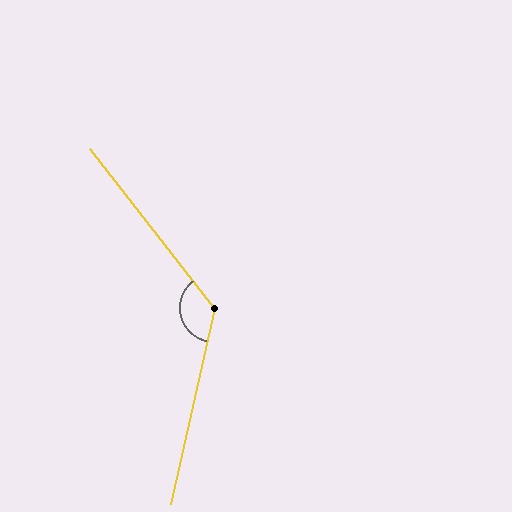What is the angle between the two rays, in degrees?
Approximately 129 degrees.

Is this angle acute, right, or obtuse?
It is obtuse.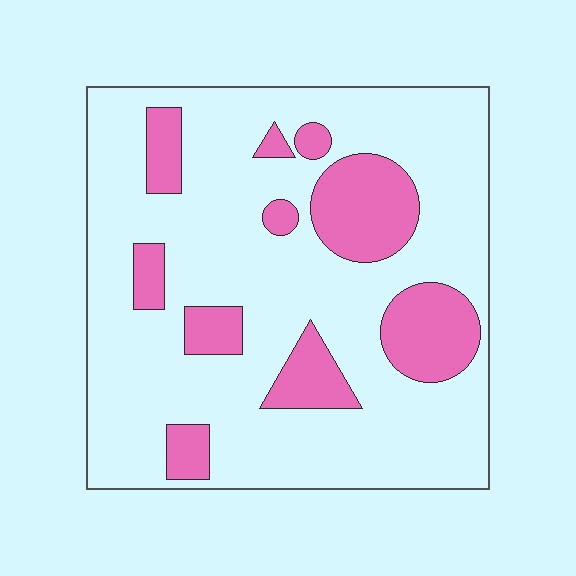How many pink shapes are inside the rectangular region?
10.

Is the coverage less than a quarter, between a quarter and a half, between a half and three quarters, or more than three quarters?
Less than a quarter.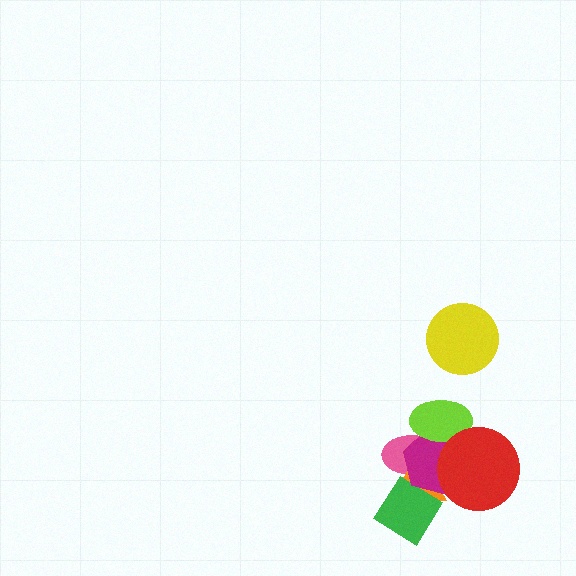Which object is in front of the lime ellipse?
The red circle is in front of the lime ellipse.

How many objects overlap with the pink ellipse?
3 objects overlap with the pink ellipse.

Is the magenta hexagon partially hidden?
Yes, it is partially covered by another shape.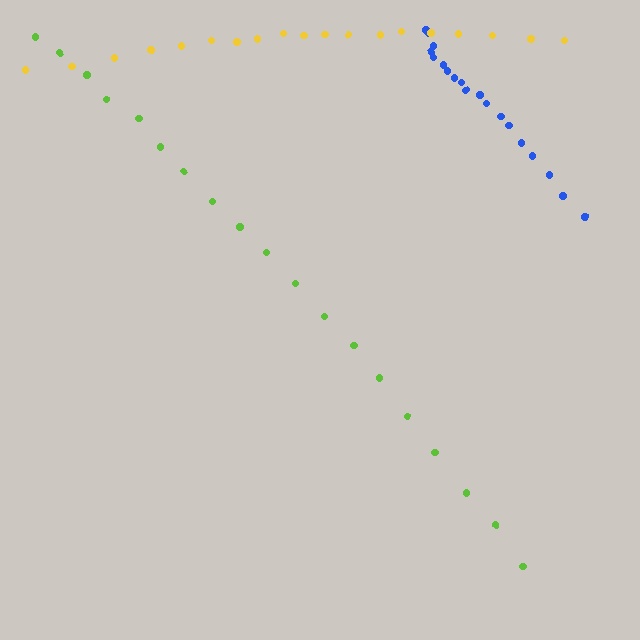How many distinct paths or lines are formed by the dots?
There are 3 distinct paths.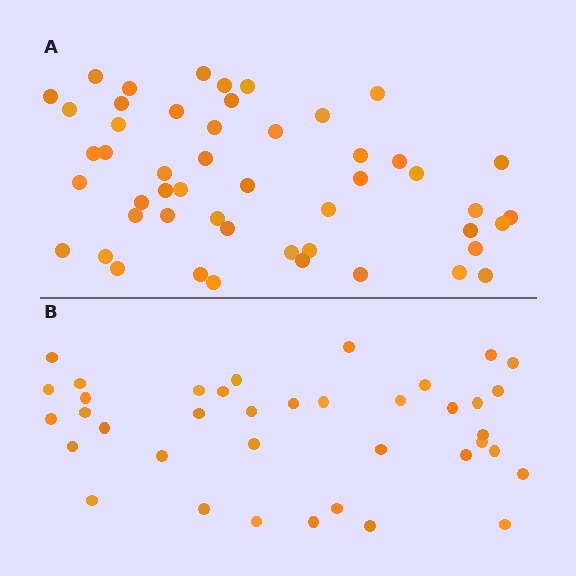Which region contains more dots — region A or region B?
Region A (the top region) has more dots.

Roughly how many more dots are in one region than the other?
Region A has roughly 12 or so more dots than region B.